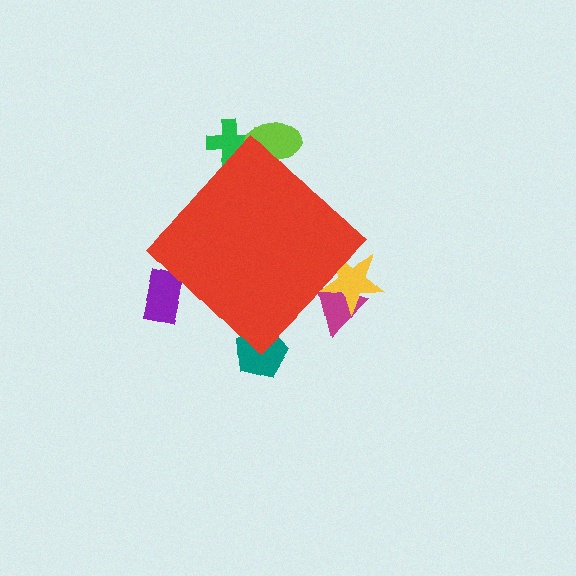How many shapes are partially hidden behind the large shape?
6 shapes are partially hidden.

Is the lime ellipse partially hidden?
Yes, the lime ellipse is partially hidden behind the red diamond.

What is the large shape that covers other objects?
A red diamond.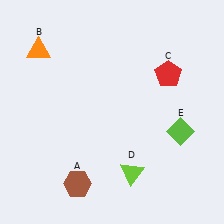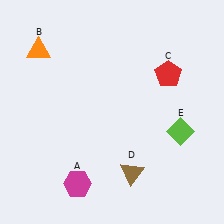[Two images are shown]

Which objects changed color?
A changed from brown to magenta. D changed from lime to brown.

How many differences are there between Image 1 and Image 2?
There are 2 differences between the two images.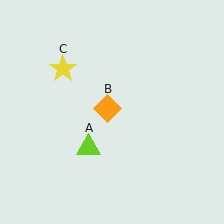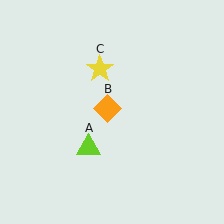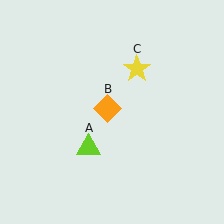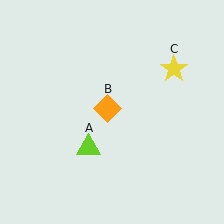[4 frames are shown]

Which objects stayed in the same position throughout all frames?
Lime triangle (object A) and orange diamond (object B) remained stationary.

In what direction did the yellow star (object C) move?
The yellow star (object C) moved right.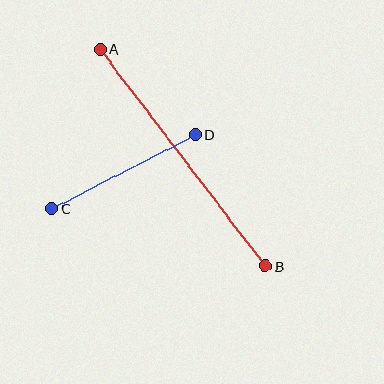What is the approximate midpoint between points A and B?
The midpoint is at approximately (183, 158) pixels.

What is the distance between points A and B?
The distance is approximately 273 pixels.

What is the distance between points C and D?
The distance is approximately 162 pixels.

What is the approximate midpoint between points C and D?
The midpoint is at approximately (123, 172) pixels.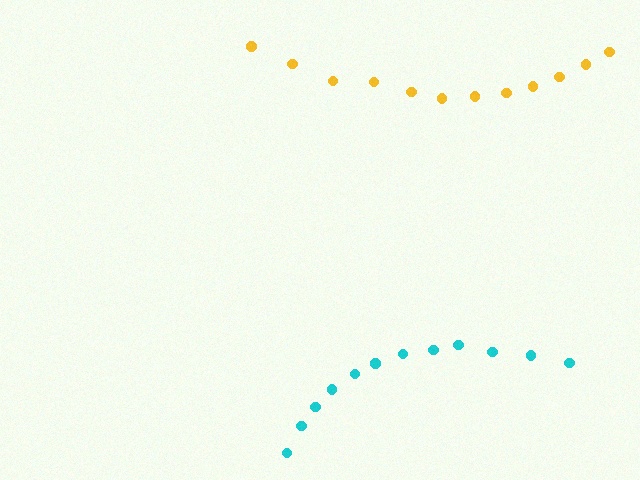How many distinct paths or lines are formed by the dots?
There are 2 distinct paths.